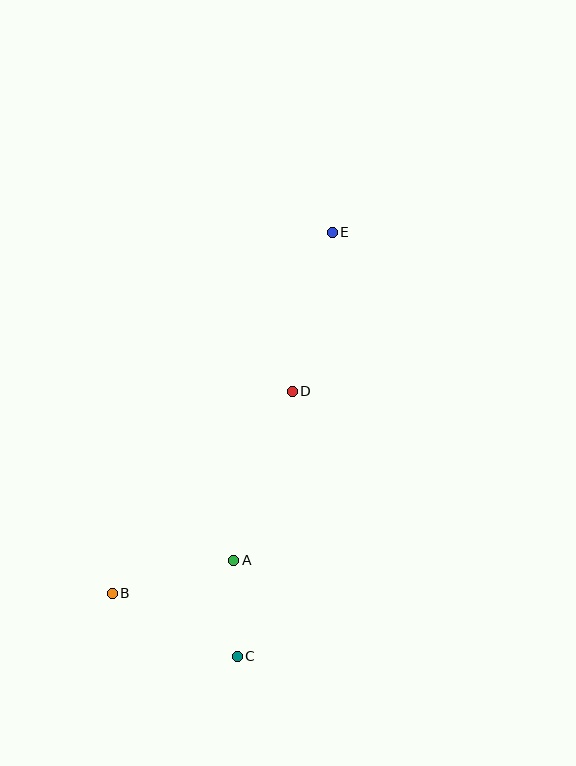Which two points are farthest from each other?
Points C and E are farthest from each other.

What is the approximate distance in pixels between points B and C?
The distance between B and C is approximately 140 pixels.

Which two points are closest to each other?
Points A and C are closest to each other.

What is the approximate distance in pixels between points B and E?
The distance between B and E is approximately 423 pixels.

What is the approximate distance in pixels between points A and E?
The distance between A and E is approximately 342 pixels.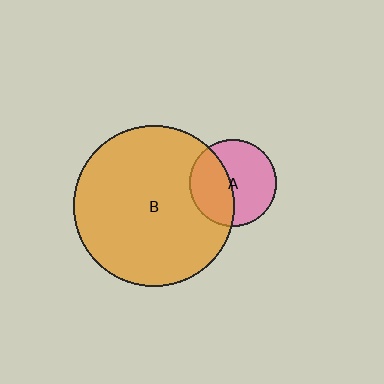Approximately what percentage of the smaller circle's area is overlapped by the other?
Approximately 40%.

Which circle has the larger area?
Circle B (orange).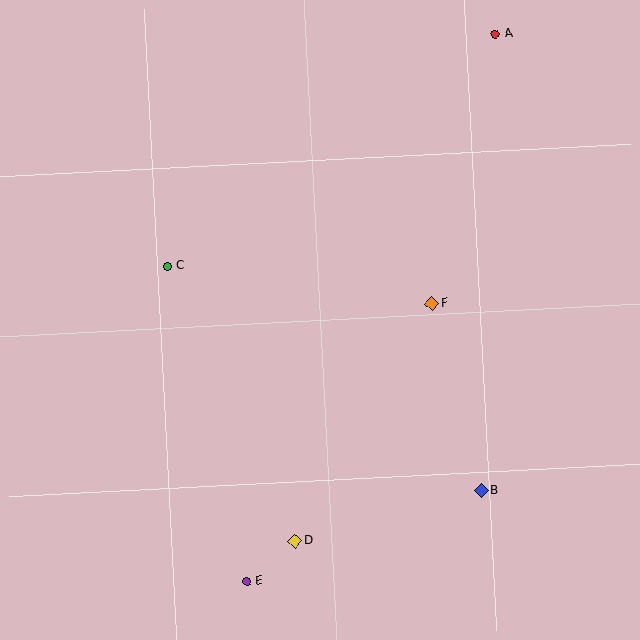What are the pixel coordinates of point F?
Point F is at (432, 304).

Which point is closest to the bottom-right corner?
Point B is closest to the bottom-right corner.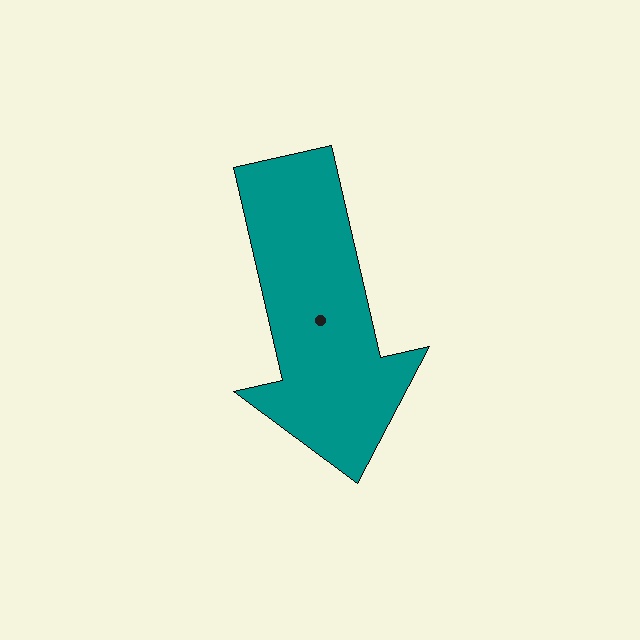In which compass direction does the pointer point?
South.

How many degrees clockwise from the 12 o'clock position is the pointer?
Approximately 167 degrees.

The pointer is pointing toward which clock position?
Roughly 6 o'clock.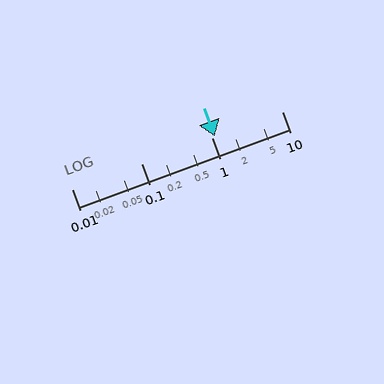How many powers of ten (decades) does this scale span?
The scale spans 3 decades, from 0.01 to 10.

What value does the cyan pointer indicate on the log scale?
The pointer indicates approximately 1.1.